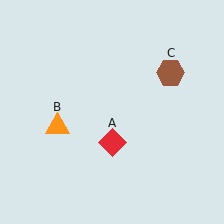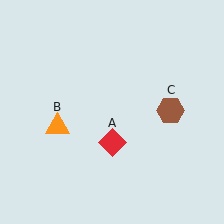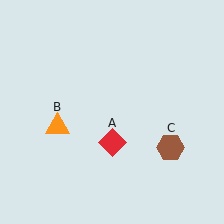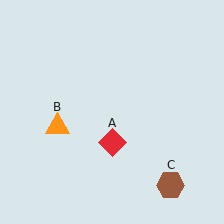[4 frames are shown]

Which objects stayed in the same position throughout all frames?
Red diamond (object A) and orange triangle (object B) remained stationary.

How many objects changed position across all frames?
1 object changed position: brown hexagon (object C).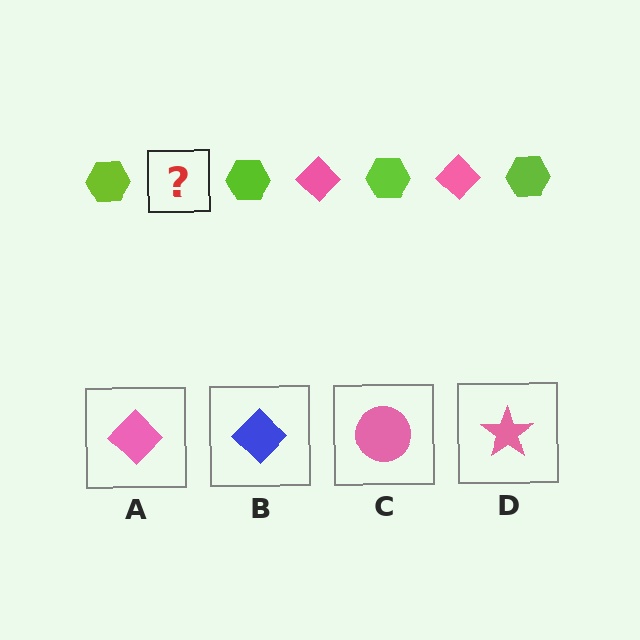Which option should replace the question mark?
Option A.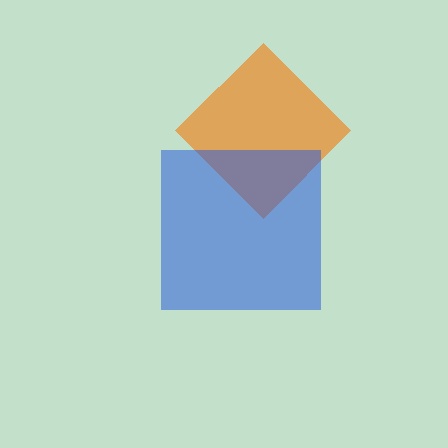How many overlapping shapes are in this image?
There are 2 overlapping shapes in the image.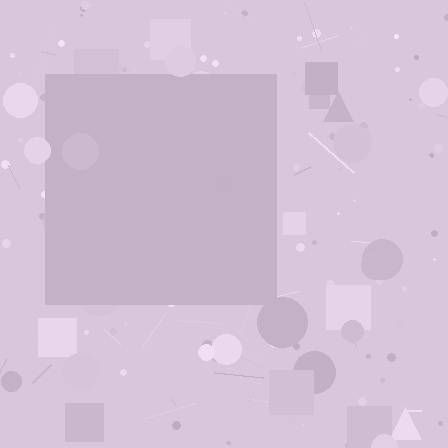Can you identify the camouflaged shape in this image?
The camouflaged shape is a square.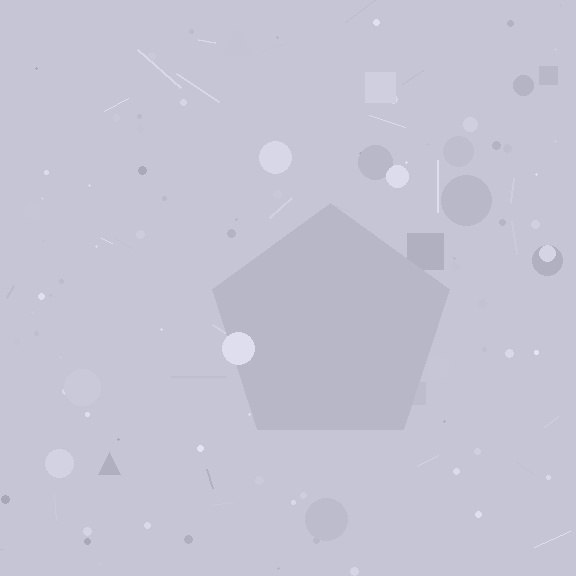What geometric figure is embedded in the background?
A pentagon is embedded in the background.